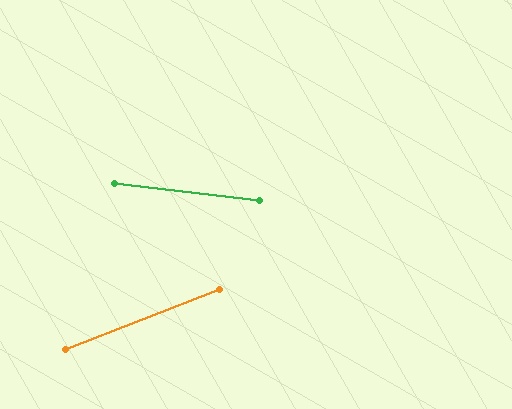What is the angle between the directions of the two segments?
Approximately 28 degrees.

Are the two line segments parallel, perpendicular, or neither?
Neither parallel nor perpendicular — they differ by about 28°.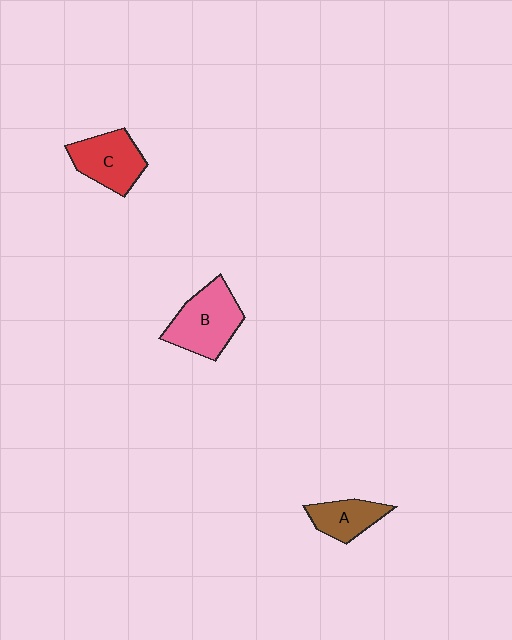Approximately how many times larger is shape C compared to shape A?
Approximately 1.4 times.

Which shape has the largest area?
Shape B (pink).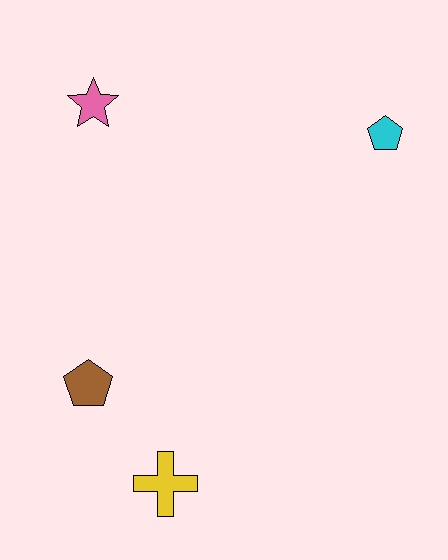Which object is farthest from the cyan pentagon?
The yellow cross is farthest from the cyan pentagon.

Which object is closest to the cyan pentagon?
The pink star is closest to the cyan pentagon.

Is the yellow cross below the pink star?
Yes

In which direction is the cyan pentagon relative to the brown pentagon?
The cyan pentagon is to the right of the brown pentagon.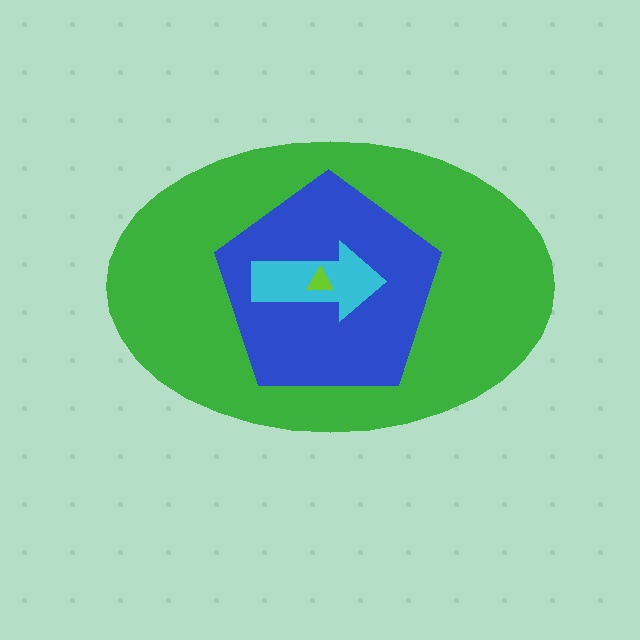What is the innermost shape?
The lime triangle.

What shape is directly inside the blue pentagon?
The cyan arrow.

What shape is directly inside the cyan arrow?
The lime triangle.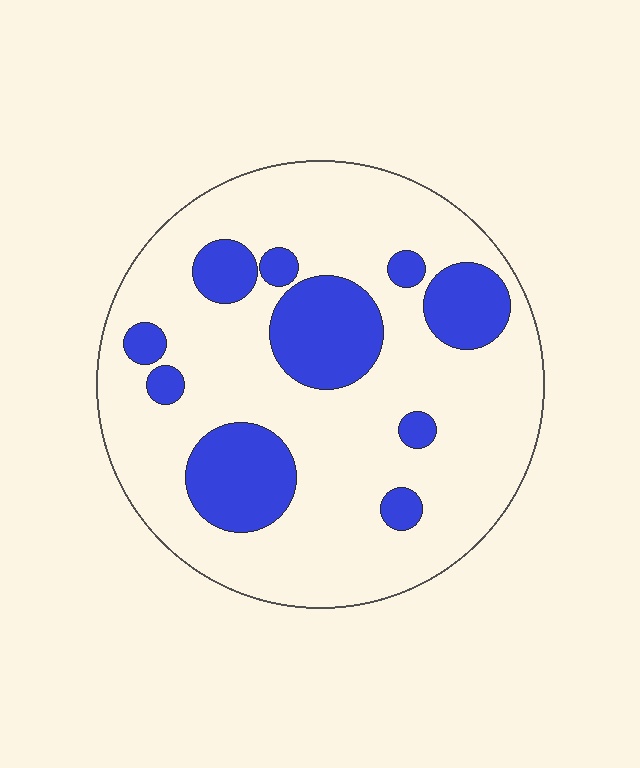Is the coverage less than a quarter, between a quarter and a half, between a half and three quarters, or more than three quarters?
Less than a quarter.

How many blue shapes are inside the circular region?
10.